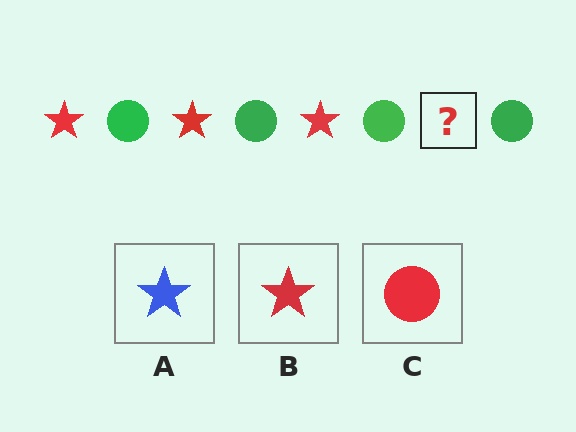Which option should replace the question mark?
Option B.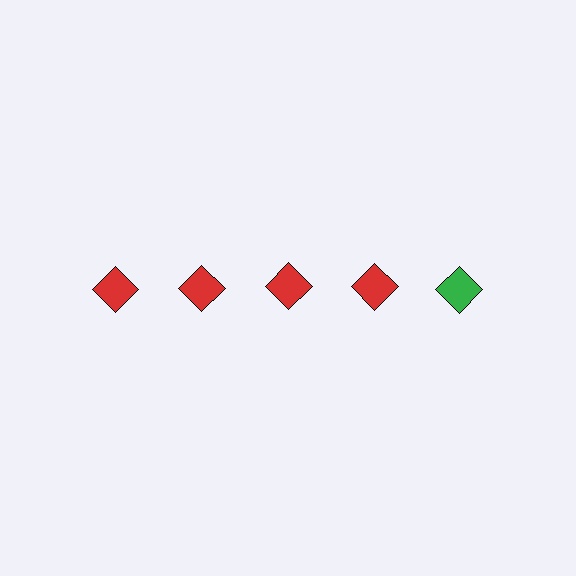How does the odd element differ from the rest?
It has a different color: green instead of red.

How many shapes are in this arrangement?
There are 5 shapes arranged in a grid pattern.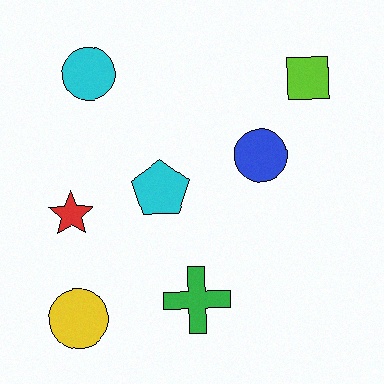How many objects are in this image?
There are 7 objects.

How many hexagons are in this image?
There are no hexagons.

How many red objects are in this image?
There is 1 red object.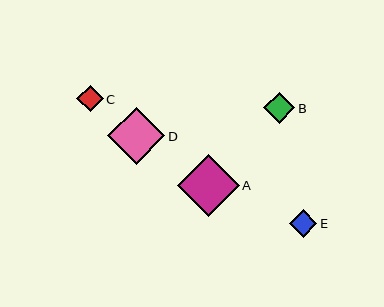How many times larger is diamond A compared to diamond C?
Diamond A is approximately 2.3 times the size of diamond C.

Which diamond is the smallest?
Diamond C is the smallest with a size of approximately 26 pixels.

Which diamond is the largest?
Diamond A is the largest with a size of approximately 62 pixels.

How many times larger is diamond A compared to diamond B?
Diamond A is approximately 2.0 times the size of diamond B.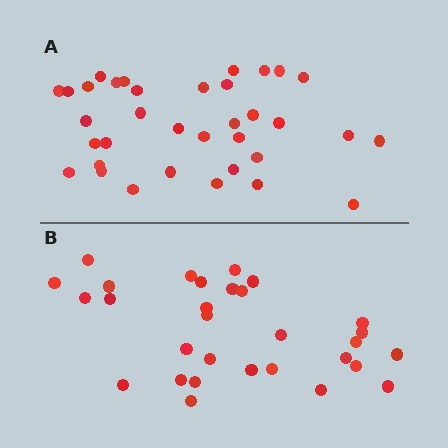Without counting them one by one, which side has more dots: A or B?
Region A (the top region) has more dots.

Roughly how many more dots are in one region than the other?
Region A has about 5 more dots than region B.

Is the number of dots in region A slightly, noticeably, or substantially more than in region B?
Region A has only slightly more — the two regions are fairly close. The ratio is roughly 1.2 to 1.